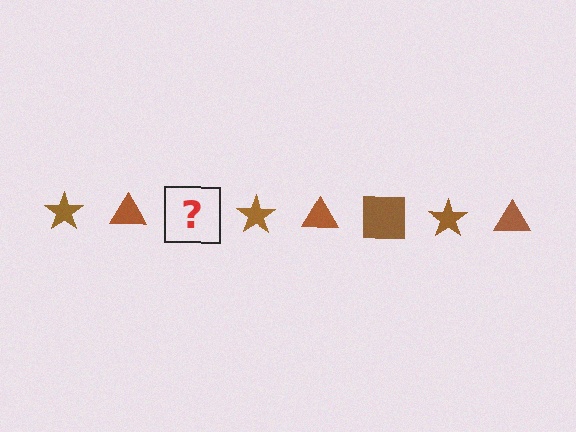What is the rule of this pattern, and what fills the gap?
The rule is that the pattern cycles through star, triangle, square shapes in brown. The gap should be filled with a brown square.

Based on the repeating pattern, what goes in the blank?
The blank should be a brown square.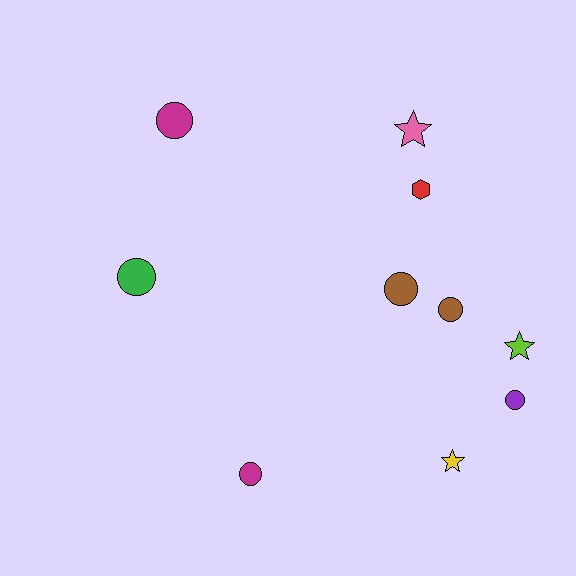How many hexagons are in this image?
There is 1 hexagon.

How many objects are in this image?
There are 10 objects.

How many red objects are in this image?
There is 1 red object.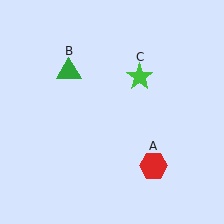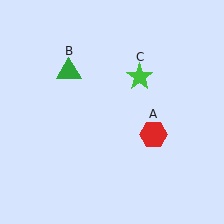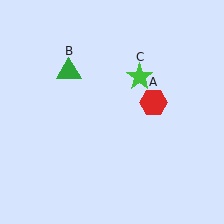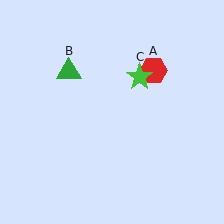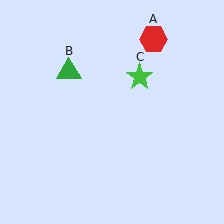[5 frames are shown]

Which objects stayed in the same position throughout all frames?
Green triangle (object B) and green star (object C) remained stationary.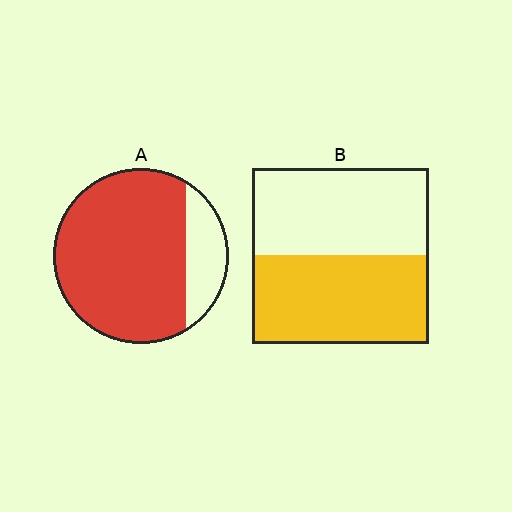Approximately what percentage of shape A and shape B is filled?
A is approximately 80% and B is approximately 50%.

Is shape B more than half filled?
Roughly half.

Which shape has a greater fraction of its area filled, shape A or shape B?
Shape A.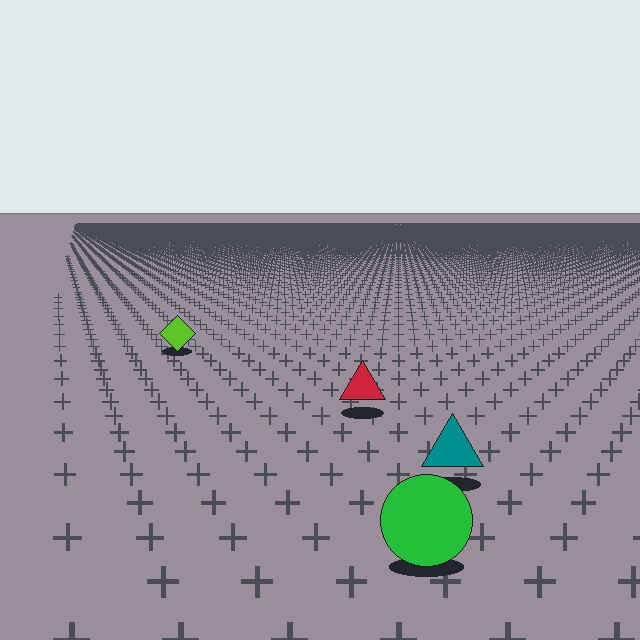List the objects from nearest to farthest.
From nearest to farthest: the green circle, the teal triangle, the red triangle, the lime diamond.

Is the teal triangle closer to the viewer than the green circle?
No. The green circle is closer — you can tell from the texture gradient: the ground texture is coarser near it.